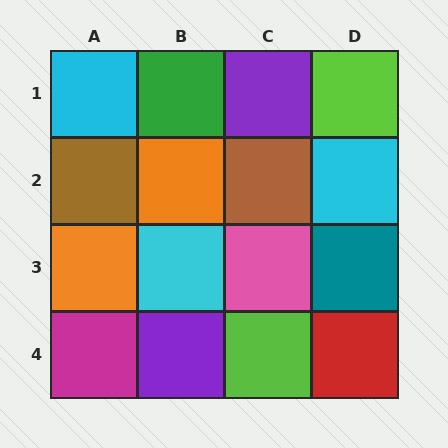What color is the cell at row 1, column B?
Green.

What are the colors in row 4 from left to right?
Magenta, purple, lime, red.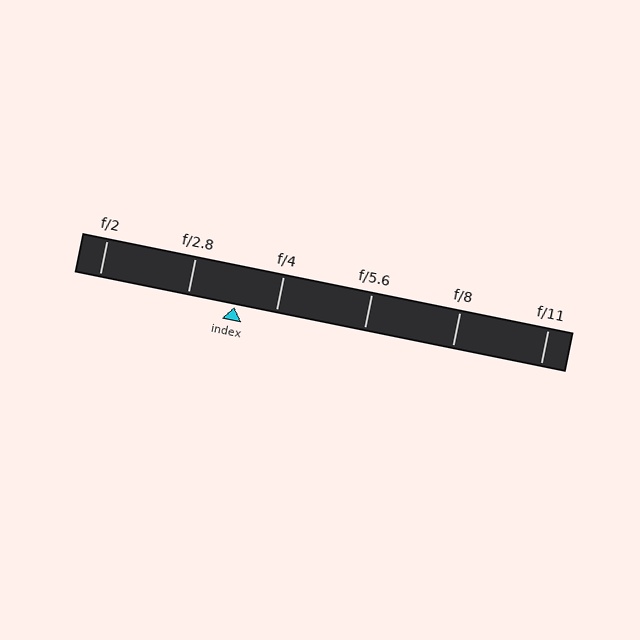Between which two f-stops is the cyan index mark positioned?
The index mark is between f/2.8 and f/4.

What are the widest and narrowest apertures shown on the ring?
The widest aperture shown is f/2 and the narrowest is f/11.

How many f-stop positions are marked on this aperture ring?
There are 6 f-stop positions marked.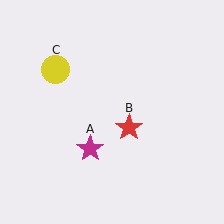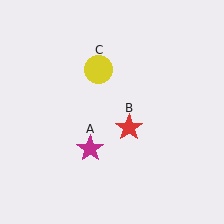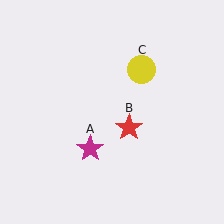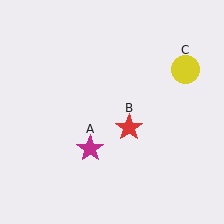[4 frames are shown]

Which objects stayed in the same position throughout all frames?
Magenta star (object A) and red star (object B) remained stationary.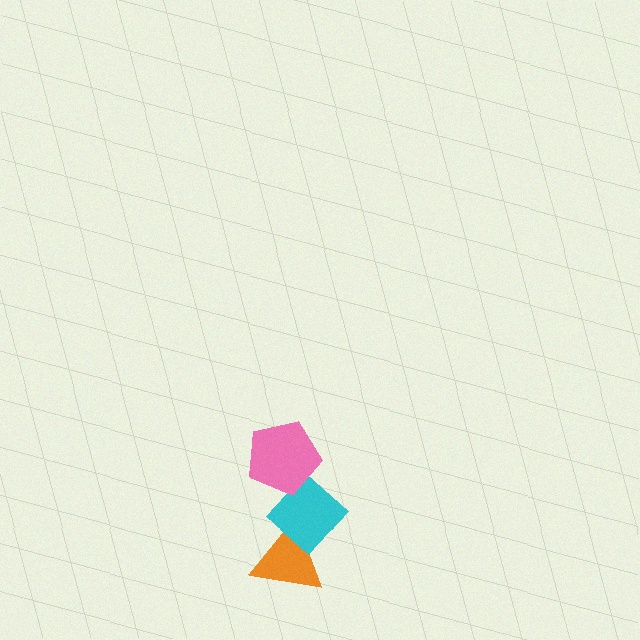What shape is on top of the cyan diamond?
The pink pentagon is on top of the cyan diamond.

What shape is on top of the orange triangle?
The cyan diamond is on top of the orange triangle.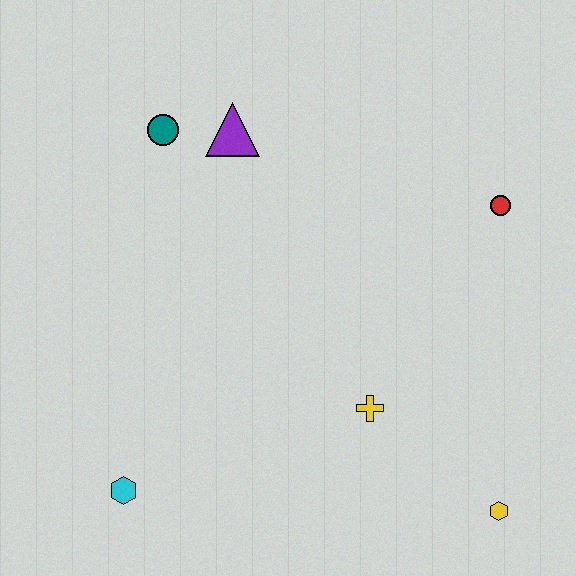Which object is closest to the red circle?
The yellow cross is closest to the red circle.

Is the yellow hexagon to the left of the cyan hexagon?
No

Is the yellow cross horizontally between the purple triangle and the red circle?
Yes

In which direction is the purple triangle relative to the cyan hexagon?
The purple triangle is above the cyan hexagon.